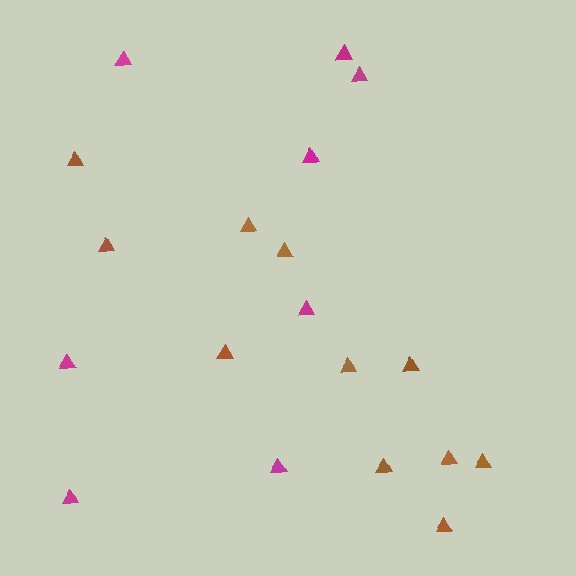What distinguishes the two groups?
There are 2 groups: one group of brown triangles (11) and one group of magenta triangles (8).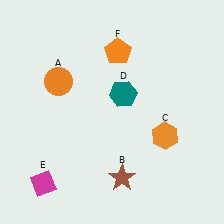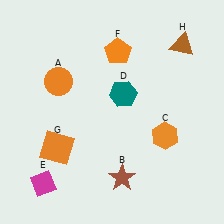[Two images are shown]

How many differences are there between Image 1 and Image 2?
There are 2 differences between the two images.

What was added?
An orange square (G), a brown triangle (H) were added in Image 2.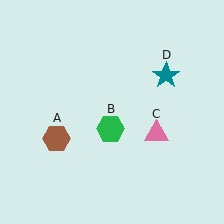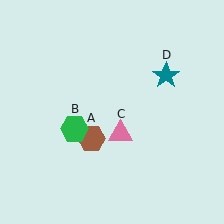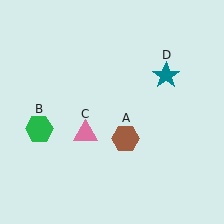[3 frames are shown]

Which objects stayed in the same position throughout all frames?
Teal star (object D) remained stationary.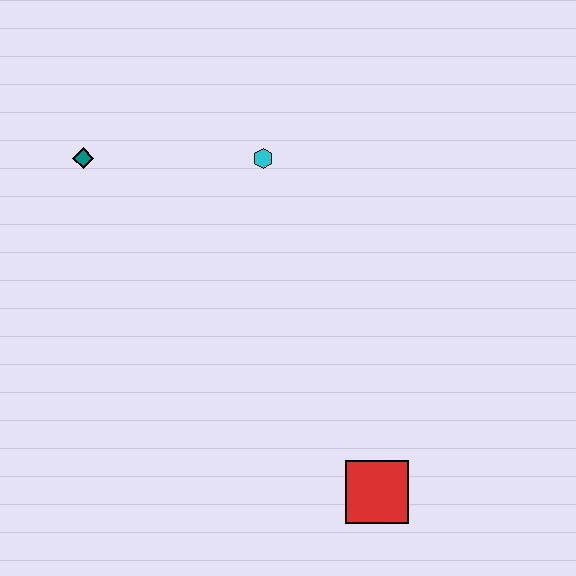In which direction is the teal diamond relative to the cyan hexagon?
The teal diamond is to the left of the cyan hexagon.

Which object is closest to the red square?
The cyan hexagon is closest to the red square.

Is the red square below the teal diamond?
Yes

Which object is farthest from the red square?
The teal diamond is farthest from the red square.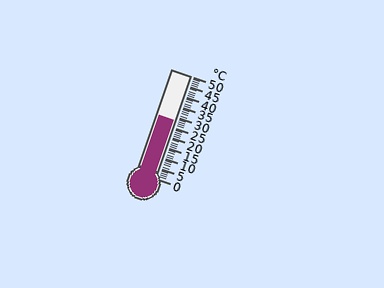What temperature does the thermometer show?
The thermometer shows approximately 28°C.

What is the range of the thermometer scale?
The thermometer scale ranges from 0°C to 50°C.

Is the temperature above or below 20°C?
The temperature is above 20°C.